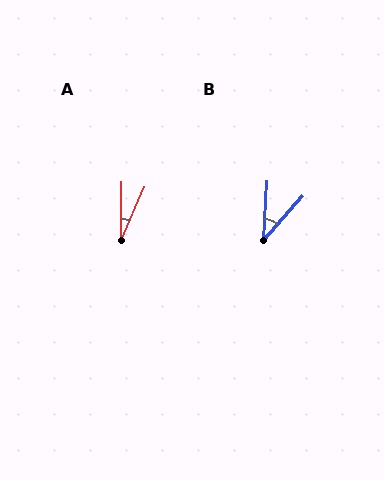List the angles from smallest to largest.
A (24°), B (38°).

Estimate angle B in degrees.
Approximately 38 degrees.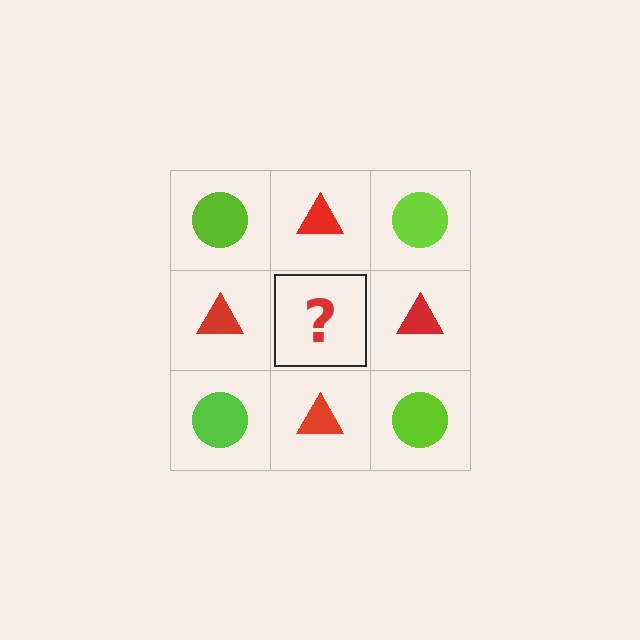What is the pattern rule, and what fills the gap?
The rule is that it alternates lime circle and red triangle in a checkerboard pattern. The gap should be filled with a lime circle.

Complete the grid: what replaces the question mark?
The question mark should be replaced with a lime circle.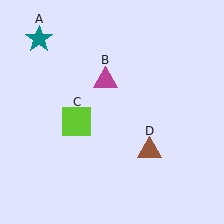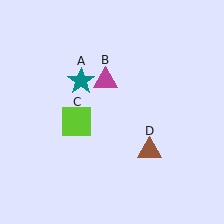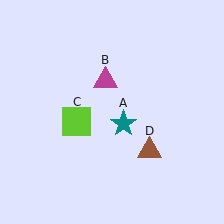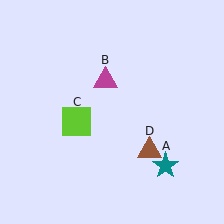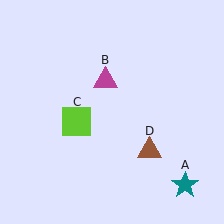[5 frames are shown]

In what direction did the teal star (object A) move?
The teal star (object A) moved down and to the right.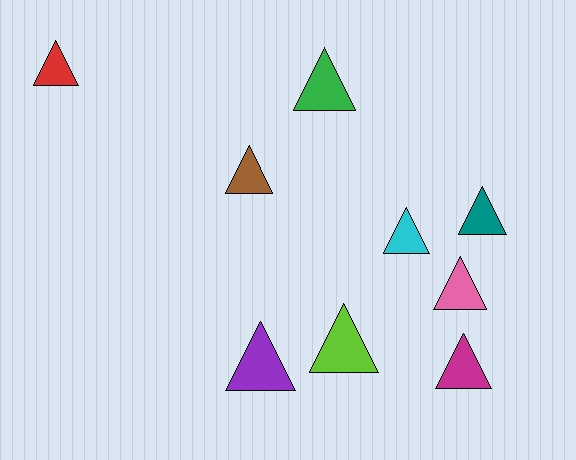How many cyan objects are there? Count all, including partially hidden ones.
There is 1 cyan object.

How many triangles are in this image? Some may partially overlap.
There are 9 triangles.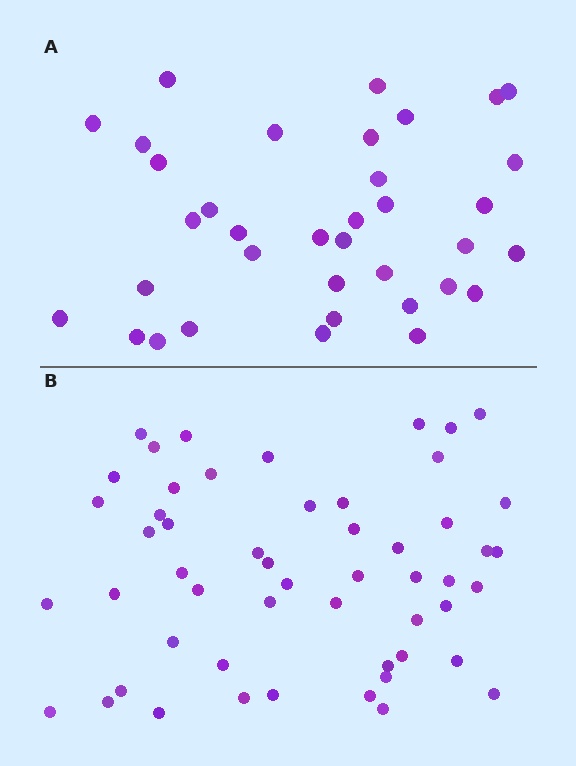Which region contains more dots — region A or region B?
Region B (the bottom region) has more dots.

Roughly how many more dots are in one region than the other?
Region B has approximately 15 more dots than region A.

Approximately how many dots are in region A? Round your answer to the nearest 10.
About 40 dots. (The exact count is 36, which rounds to 40.)